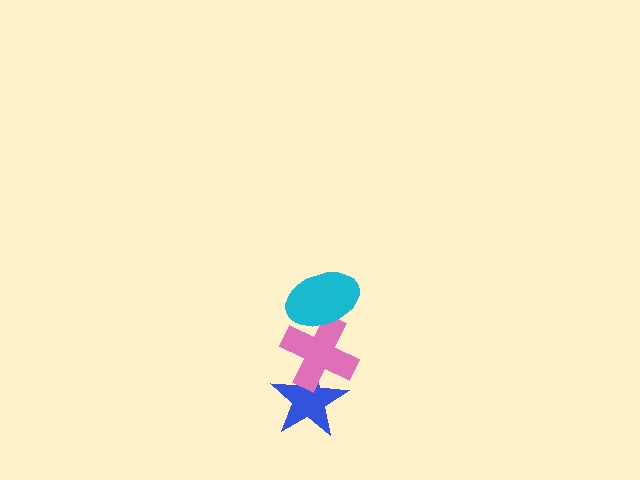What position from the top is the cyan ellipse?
The cyan ellipse is 1st from the top.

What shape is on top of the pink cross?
The cyan ellipse is on top of the pink cross.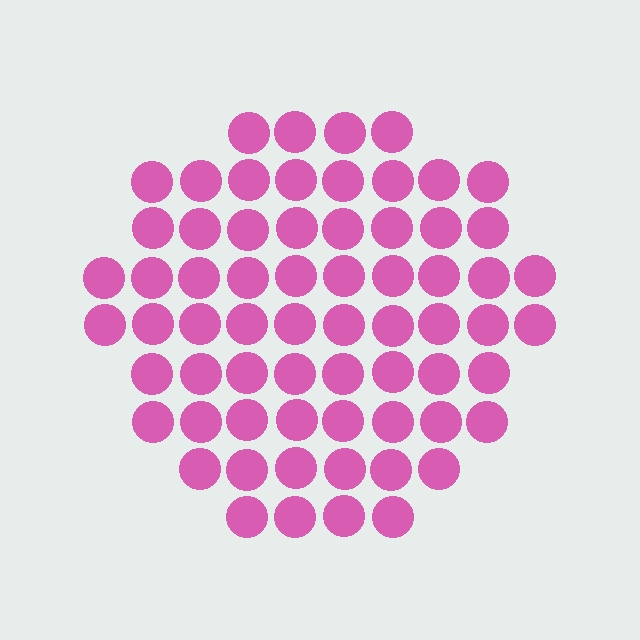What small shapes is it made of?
It is made of small circles.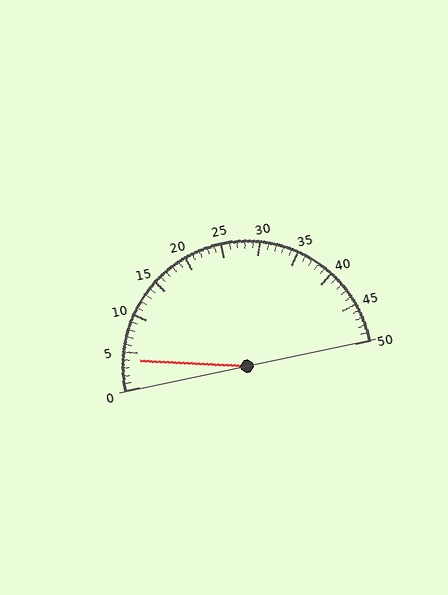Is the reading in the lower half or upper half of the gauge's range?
The reading is in the lower half of the range (0 to 50).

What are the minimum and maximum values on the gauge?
The gauge ranges from 0 to 50.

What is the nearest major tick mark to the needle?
The nearest major tick mark is 5.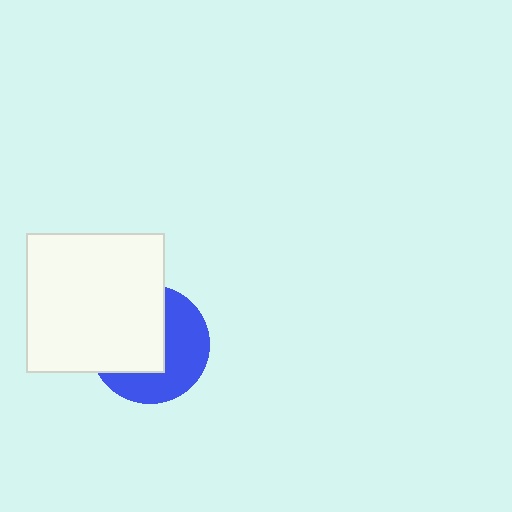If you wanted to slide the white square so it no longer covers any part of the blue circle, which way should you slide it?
Slide it toward the upper-left — that is the most direct way to separate the two shapes.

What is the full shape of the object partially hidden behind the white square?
The partially hidden object is a blue circle.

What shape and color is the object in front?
The object in front is a white square.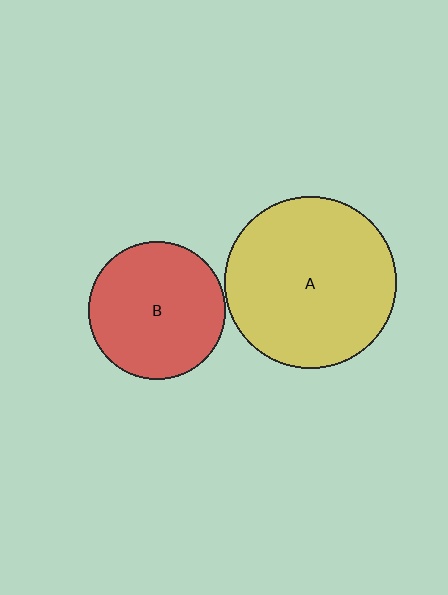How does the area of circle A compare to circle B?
Approximately 1.6 times.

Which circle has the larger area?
Circle A (yellow).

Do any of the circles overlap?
No, none of the circles overlap.